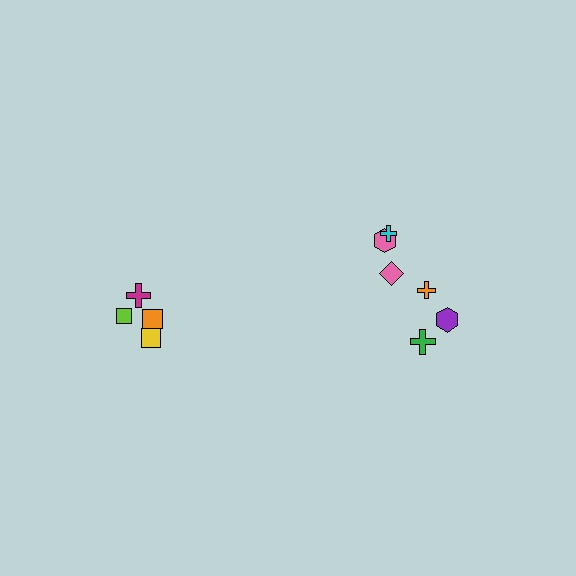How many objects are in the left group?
There are 4 objects.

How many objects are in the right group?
There are 6 objects.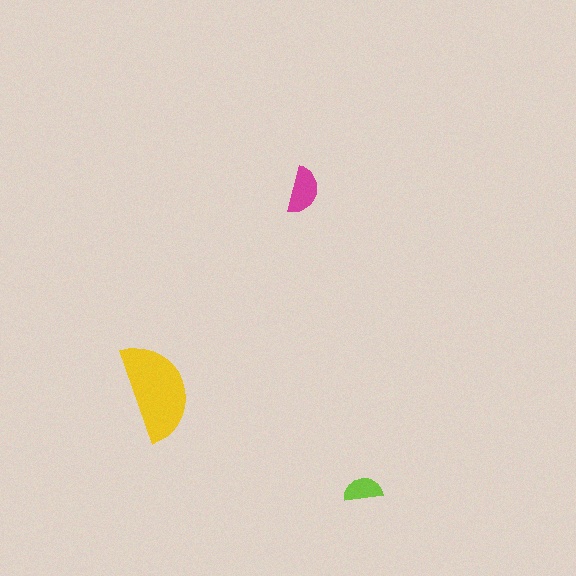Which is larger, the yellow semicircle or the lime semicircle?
The yellow one.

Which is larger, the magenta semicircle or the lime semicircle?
The magenta one.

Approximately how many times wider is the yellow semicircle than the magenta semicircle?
About 2 times wider.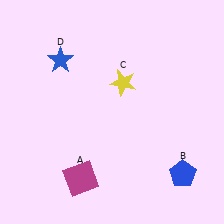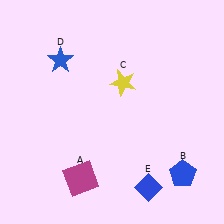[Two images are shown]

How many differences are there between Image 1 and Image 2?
There is 1 difference between the two images.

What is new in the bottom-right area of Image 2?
A blue diamond (E) was added in the bottom-right area of Image 2.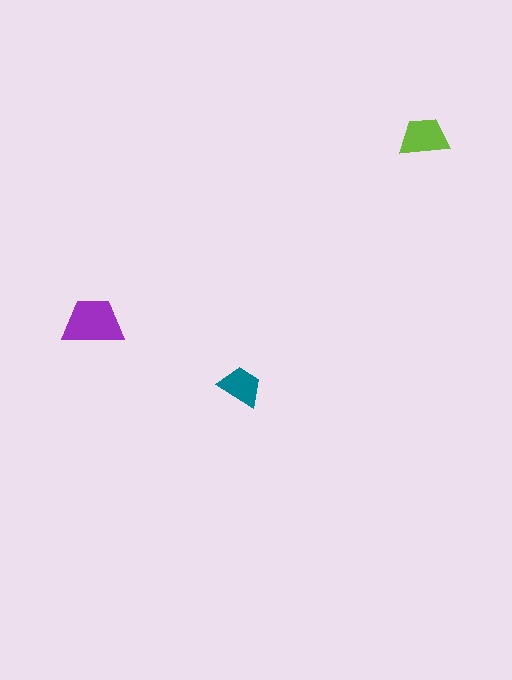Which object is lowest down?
The teal trapezoid is bottommost.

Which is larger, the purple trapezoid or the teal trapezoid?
The purple one.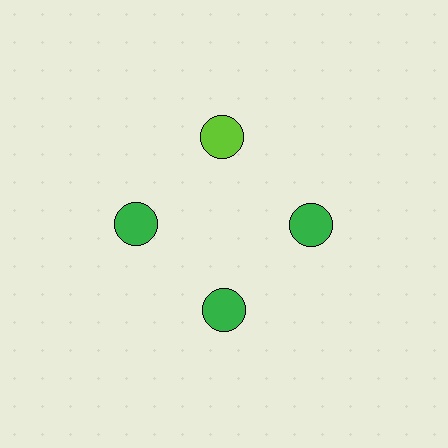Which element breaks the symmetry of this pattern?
The lime circle at roughly the 12 o'clock position breaks the symmetry. All other shapes are green circles.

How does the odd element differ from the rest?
It has a different color: lime instead of green.